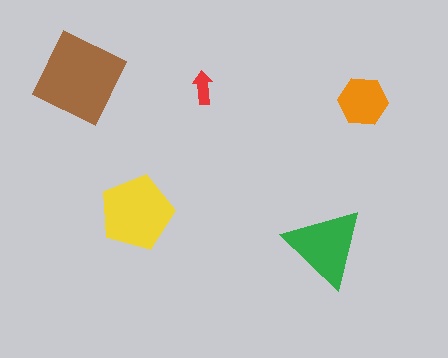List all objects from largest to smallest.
The brown square, the yellow pentagon, the green triangle, the orange hexagon, the red arrow.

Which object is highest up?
The brown square is topmost.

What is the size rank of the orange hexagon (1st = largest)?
4th.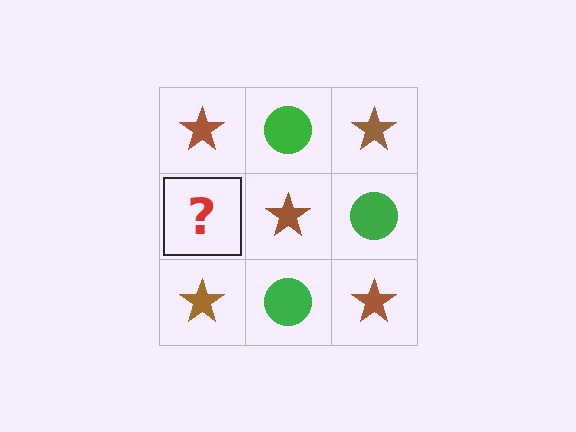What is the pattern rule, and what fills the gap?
The rule is that it alternates brown star and green circle in a checkerboard pattern. The gap should be filled with a green circle.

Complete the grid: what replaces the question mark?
The question mark should be replaced with a green circle.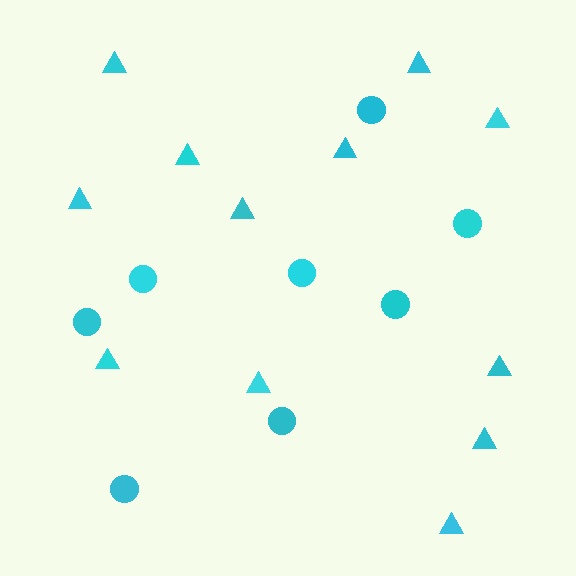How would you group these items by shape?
There are 2 groups: one group of triangles (12) and one group of circles (8).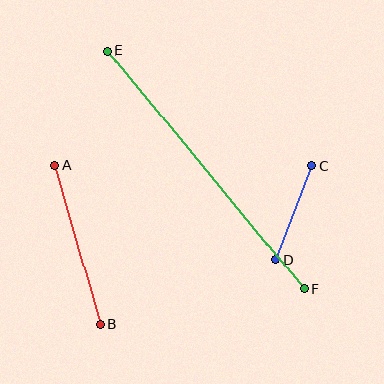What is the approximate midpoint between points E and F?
The midpoint is at approximately (205, 170) pixels.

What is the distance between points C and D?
The distance is approximately 101 pixels.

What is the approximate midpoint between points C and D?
The midpoint is at approximately (294, 213) pixels.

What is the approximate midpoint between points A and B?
The midpoint is at approximately (77, 245) pixels.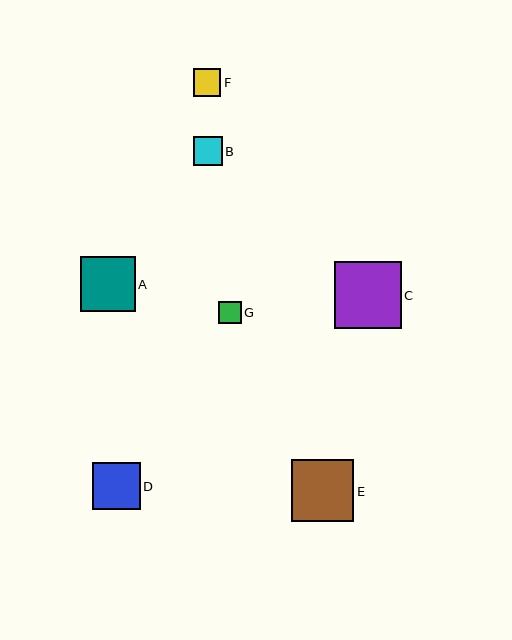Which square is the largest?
Square C is the largest with a size of approximately 67 pixels.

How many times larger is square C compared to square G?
Square C is approximately 2.9 times the size of square G.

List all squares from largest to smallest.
From largest to smallest: C, E, A, D, B, F, G.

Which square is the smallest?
Square G is the smallest with a size of approximately 23 pixels.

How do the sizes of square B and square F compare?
Square B and square F are approximately the same size.